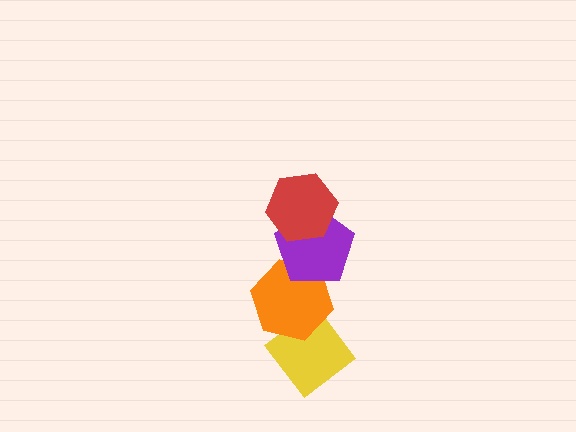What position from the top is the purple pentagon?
The purple pentagon is 2nd from the top.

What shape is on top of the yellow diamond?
The orange hexagon is on top of the yellow diamond.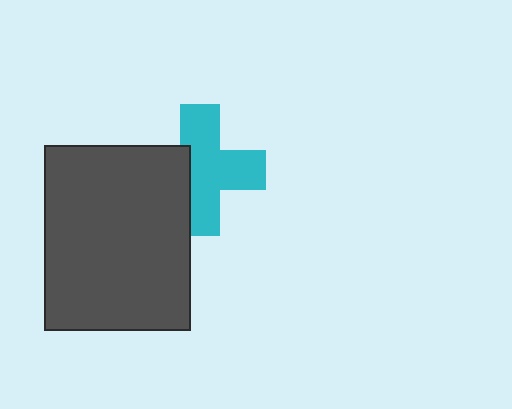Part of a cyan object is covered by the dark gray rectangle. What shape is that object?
It is a cross.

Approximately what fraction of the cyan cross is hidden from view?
Roughly 33% of the cyan cross is hidden behind the dark gray rectangle.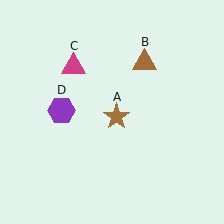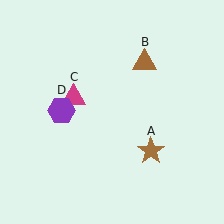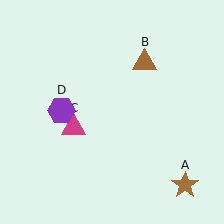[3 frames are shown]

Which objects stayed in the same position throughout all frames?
Brown triangle (object B) and purple hexagon (object D) remained stationary.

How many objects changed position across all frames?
2 objects changed position: brown star (object A), magenta triangle (object C).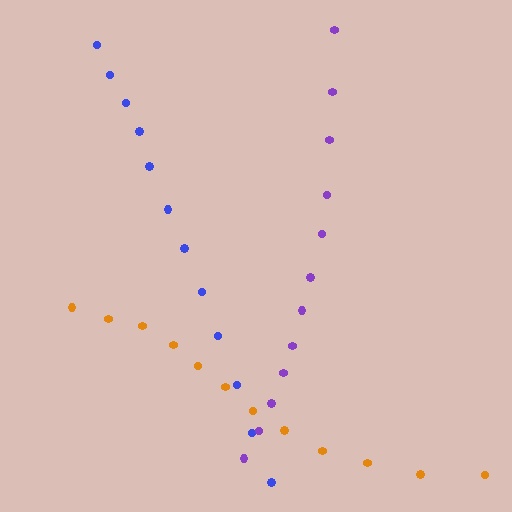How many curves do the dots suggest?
There are 3 distinct paths.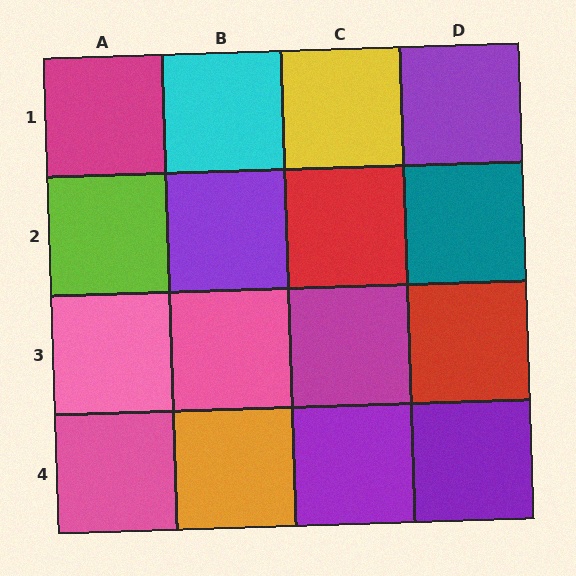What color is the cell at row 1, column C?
Yellow.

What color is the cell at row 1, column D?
Purple.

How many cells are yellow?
1 cell is yellow.